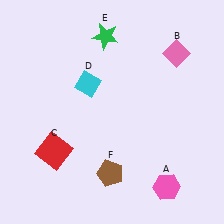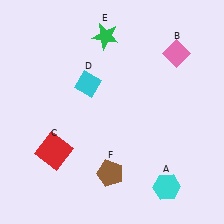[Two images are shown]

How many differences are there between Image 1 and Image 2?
There is 1 difference between the two images.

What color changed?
The hexagon (A) changed from pink in Image 1 to cyan in Image 2.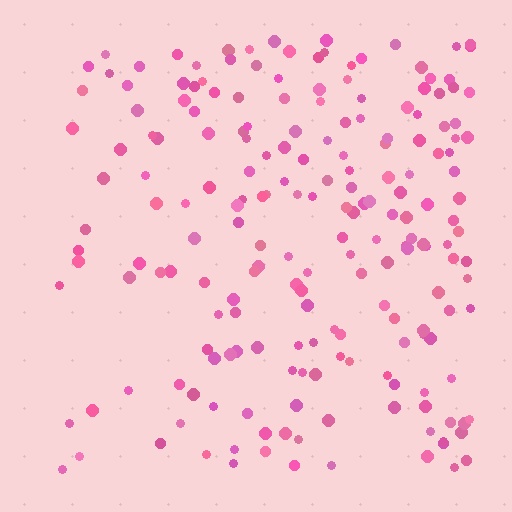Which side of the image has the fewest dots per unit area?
The left.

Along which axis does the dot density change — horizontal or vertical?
Horizontal.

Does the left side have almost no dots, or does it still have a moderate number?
Still a moderate number, just noticeably fewer than the right.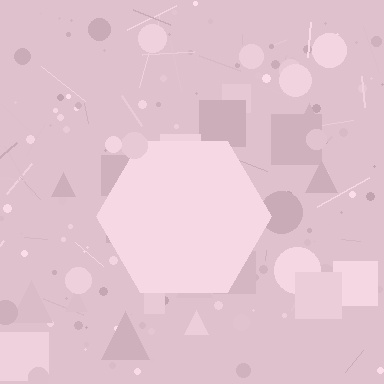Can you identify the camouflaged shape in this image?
The camouflaged shape is a hexagon.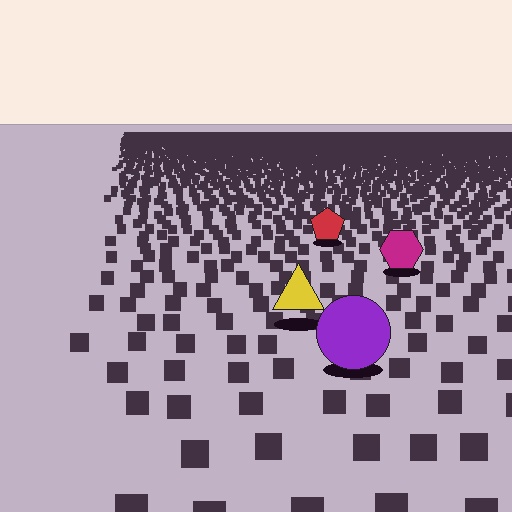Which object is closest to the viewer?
The purple circle is closest. The texture marks near it are larger and more spread out.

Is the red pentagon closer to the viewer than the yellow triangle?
No. The yellow triangle is closer — you can tell from the texture gradient: the ground texture is coarser near it.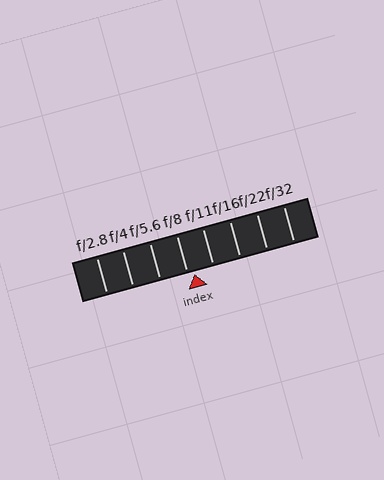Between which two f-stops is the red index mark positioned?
The index mark is between f/8 and f/11.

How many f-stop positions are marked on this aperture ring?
There are 8 f-stop positions marked.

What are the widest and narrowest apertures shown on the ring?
The widest aperture shown is f/2.8 and the narrowest is f/32.